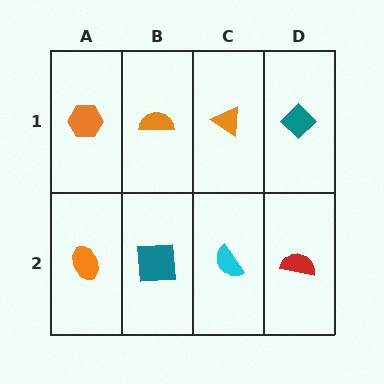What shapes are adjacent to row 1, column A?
An orange ellipse (row 2, column A), an orange semicircle (row 1, column B).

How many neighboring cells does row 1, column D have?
2.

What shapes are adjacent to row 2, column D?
A teal diamond (row 1, column D), a cyan semicircle (row 2, column C).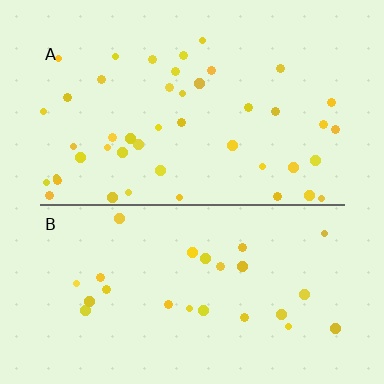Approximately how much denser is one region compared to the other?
Approximately 1.8× — region A over region B.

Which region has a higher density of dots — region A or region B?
A (the top).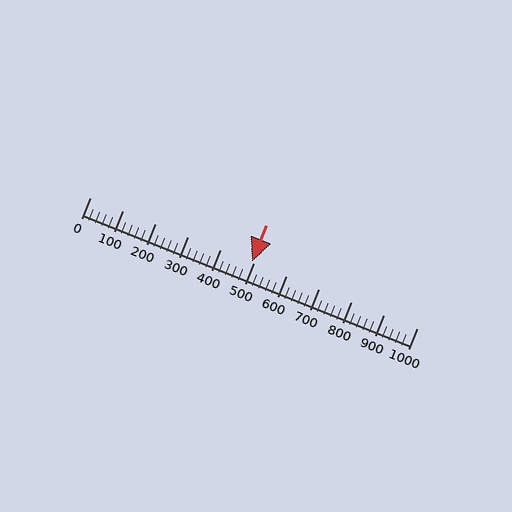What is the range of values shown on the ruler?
The ruler shows values from 0 to 1000.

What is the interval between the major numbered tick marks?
The major tick marks are spaced 100 units apart.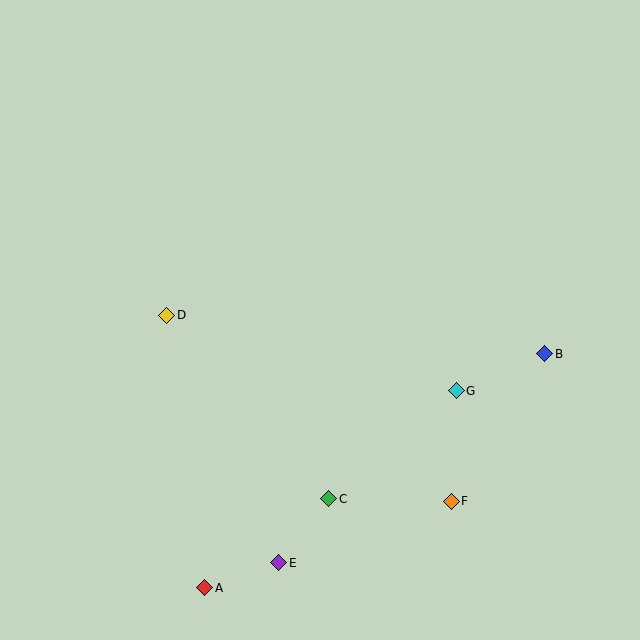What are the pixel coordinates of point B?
Point B is at (545, 354).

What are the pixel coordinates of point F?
Point F is at (451, 501).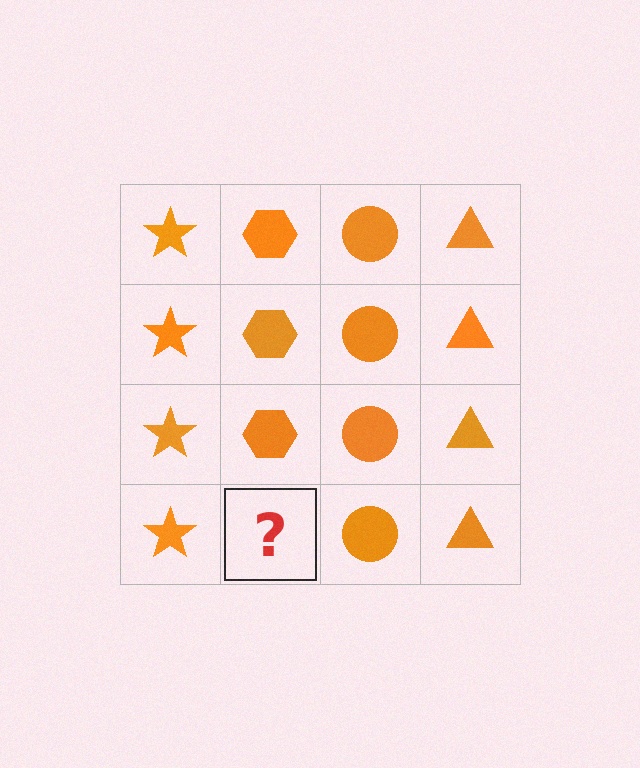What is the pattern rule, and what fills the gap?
The rule is that each column has a consistent shape. The gap should be filled with an orange hexagon.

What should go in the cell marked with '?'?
The missing cell should contain an orange hexagon.